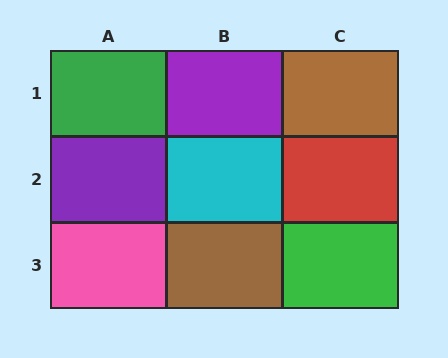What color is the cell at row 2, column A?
Purple.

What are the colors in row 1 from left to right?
Green, purple, brown.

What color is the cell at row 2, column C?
Red.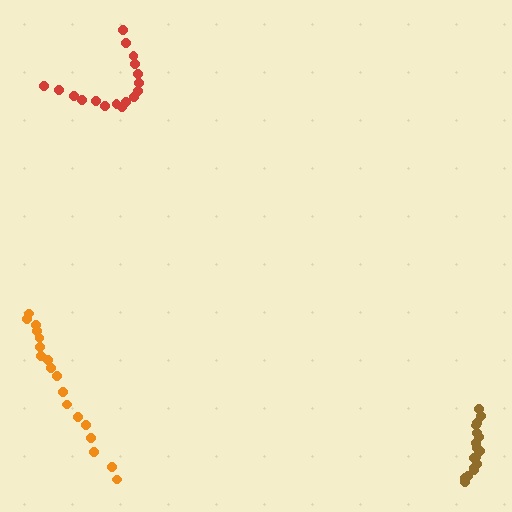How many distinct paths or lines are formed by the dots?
There are 3 distinct paths.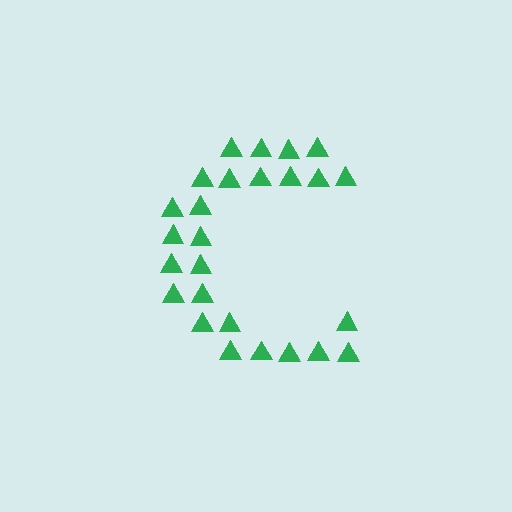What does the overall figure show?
The overall figure shows the letter C.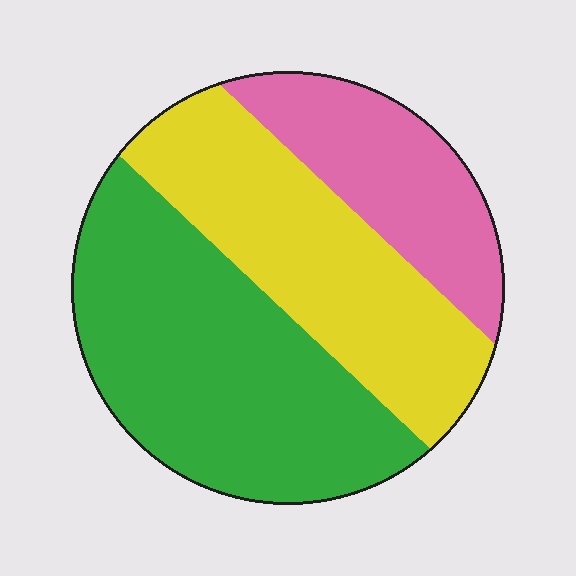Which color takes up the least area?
Pink, at roughly 20%.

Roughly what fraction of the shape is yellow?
Yellow covers 34% of the shape.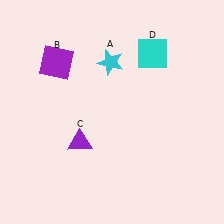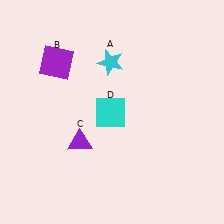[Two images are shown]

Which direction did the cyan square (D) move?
The cyan square (D) moved down.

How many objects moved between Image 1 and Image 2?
1 object moved between the two images.